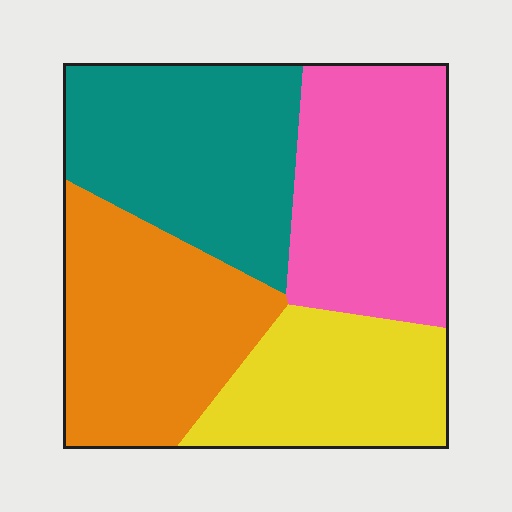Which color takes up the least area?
Yellow, at roughly 20%.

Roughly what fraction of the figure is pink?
Pink takes up about one quarter (1/4) of the figure.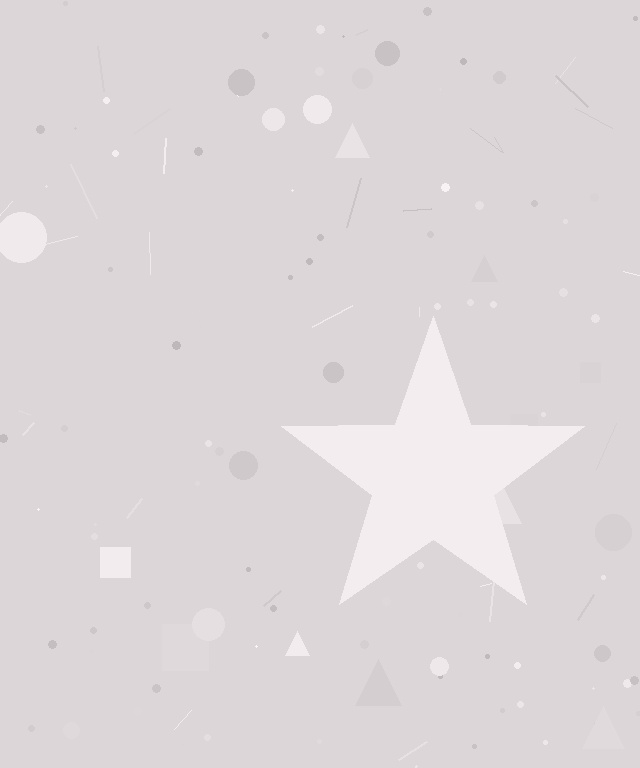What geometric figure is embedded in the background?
A star is embedded in the background.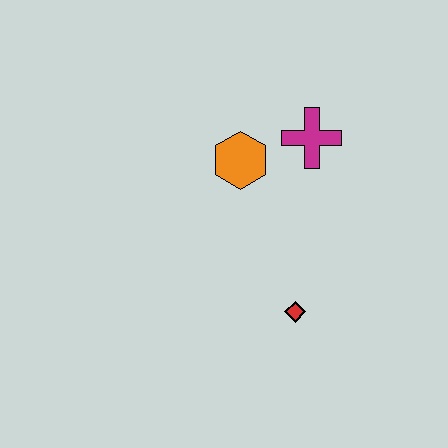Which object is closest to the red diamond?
The orange hexagon is closest to the red diamond.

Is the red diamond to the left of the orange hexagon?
No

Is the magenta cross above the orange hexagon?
Yes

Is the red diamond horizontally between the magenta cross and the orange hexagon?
Yes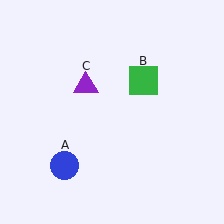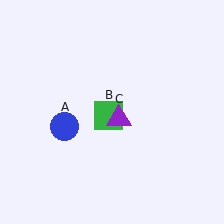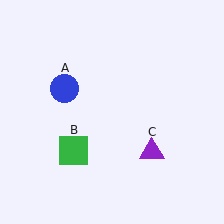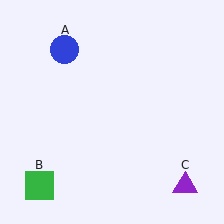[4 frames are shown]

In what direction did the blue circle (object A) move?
The blue circle (object A) moved up.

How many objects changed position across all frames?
3 objects changed position: blue circle (object A), green square (object B), purple triangle (object C).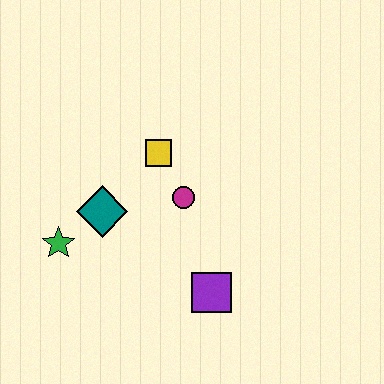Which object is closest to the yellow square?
The magenta circle is closest to the yellow square.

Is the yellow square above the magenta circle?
Yes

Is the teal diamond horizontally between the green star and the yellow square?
Yes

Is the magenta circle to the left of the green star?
No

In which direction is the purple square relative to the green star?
The purple square is to the right of the green star.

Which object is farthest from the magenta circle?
The green star is farthest from the magenta circle.